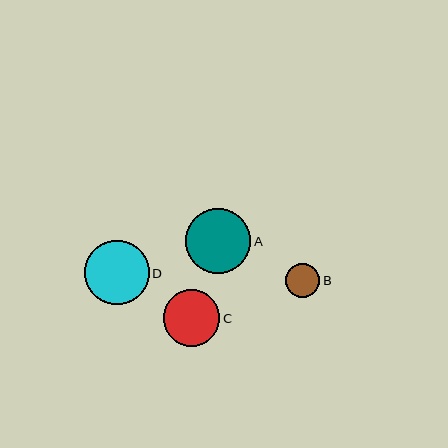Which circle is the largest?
Circle A is the largest with a size of approximately 65 pixels.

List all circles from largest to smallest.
From largest to smallest: A, D, C, B.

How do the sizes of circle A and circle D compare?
Circle A and circle D are approximately the same size.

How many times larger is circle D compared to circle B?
Circle D is approximately 1.9 times the size of circle B.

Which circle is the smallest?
Circle B is the smallest with a size of approximately 34 pixels.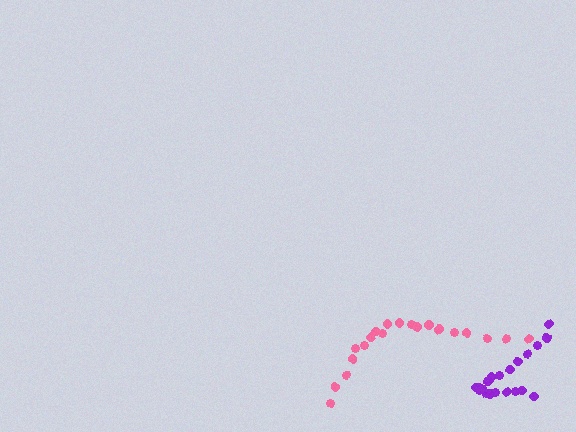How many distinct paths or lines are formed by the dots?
There are 2 distinct paths.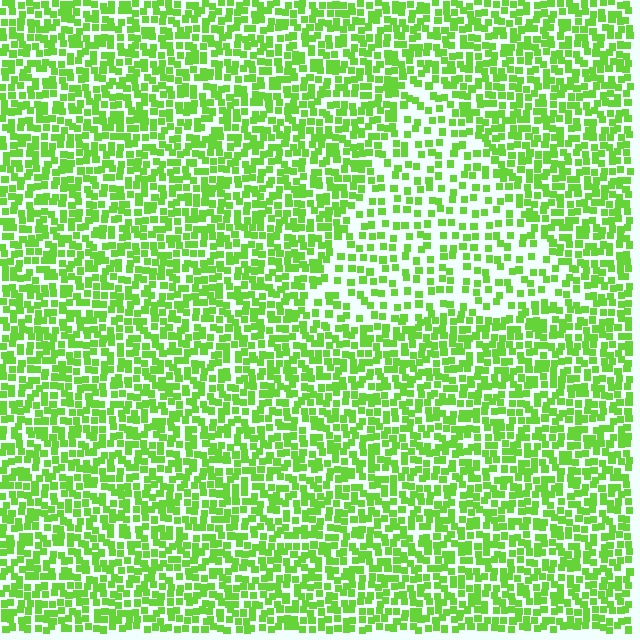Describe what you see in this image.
The image contains small lime elements arranged at two different densities. A triangle-shaped region is visible where the elements are less densely packed than the surrounding area.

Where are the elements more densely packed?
The elements are more densely packed outside the triangle boundary.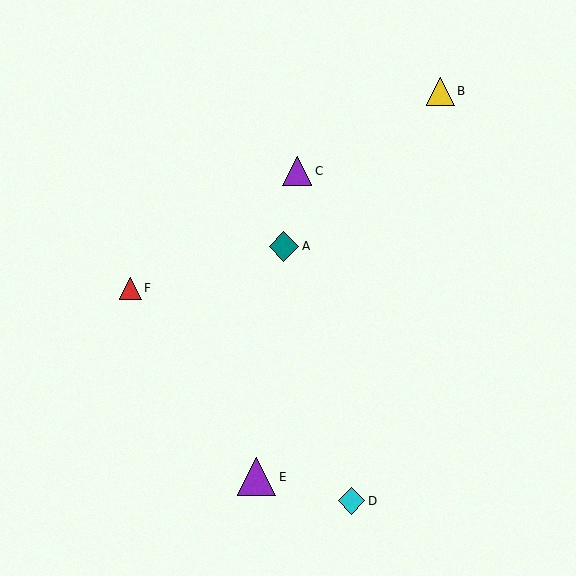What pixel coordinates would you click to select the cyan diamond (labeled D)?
Click at (351, 501) to select the cyan diamond D.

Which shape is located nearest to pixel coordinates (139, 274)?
The red triangle (labeled F) at (130, 288) is nearest to that location.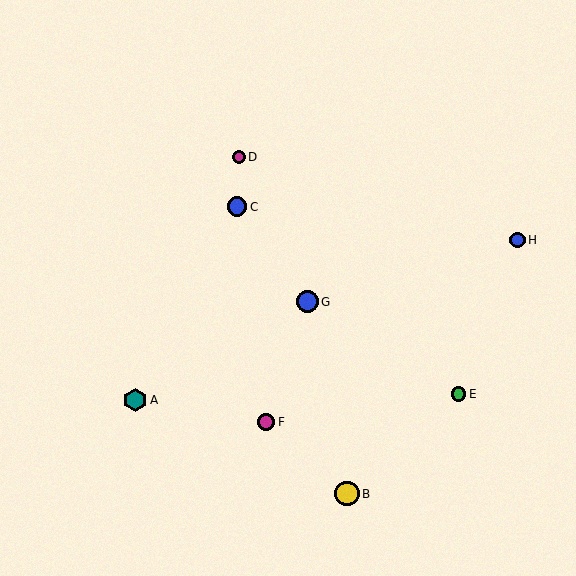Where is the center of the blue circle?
The center of the blue circle is at (237, 207).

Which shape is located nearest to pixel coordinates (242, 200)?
The blue circle (labeled C) at (237, 207) is nearest to that location.